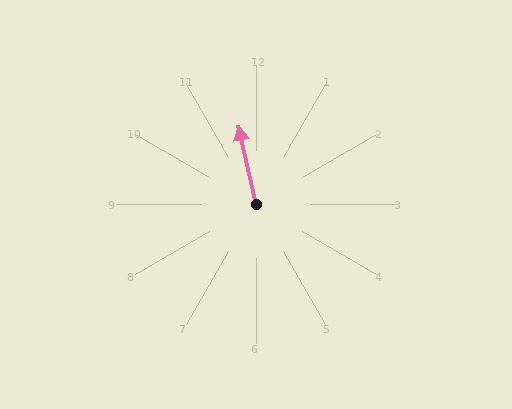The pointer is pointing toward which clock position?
Roughly 12 o'clock.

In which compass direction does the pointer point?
North.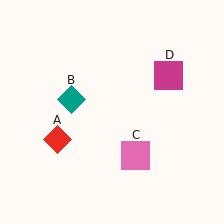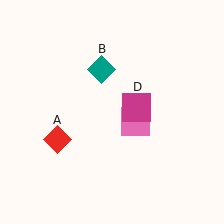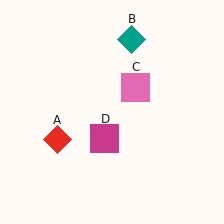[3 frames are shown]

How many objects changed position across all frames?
3 objects changed position: teal diamond (object B), pink square (object C), magenta square (object D).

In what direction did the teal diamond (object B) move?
The teal diamond (object B) moved up and to the right.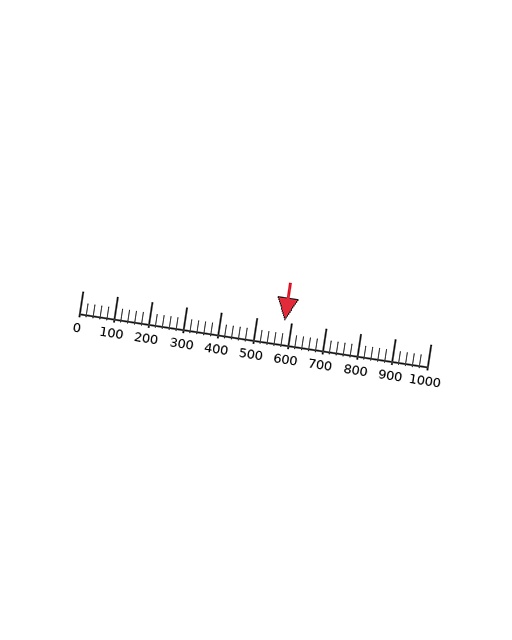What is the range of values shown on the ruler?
The ruler shows values from 0 to 1000.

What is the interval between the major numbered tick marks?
The major tick marks are spaced 100 units apart.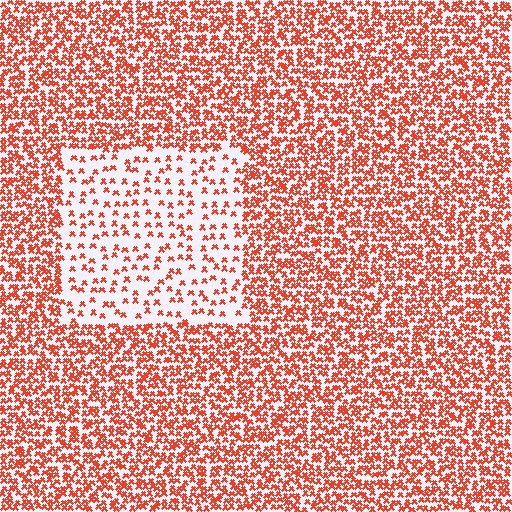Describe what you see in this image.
The image contains small red elements arranged at two different densities. A rectangle-shaped region is visible where the elements are less densely packed than the surrounding area.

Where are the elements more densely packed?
The elements are more densely packed outside the rectangle boundary.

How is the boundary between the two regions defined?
The boundary is defined by a change in element density (approximately 2.7x ratio). All elements are the same color, size, and shape.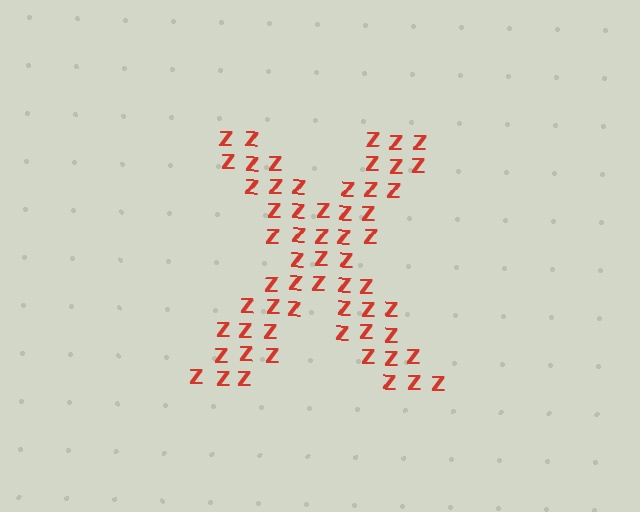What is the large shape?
The large shape is the letter X.